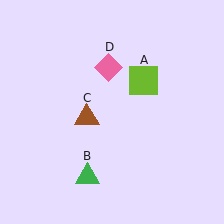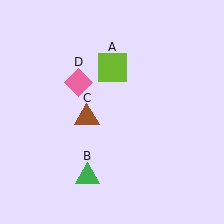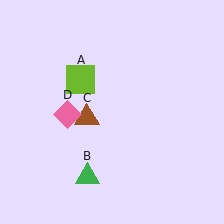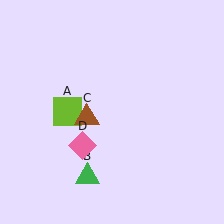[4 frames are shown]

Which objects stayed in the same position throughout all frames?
Green triangle (object B) and brown triangle (object C) remained stationary.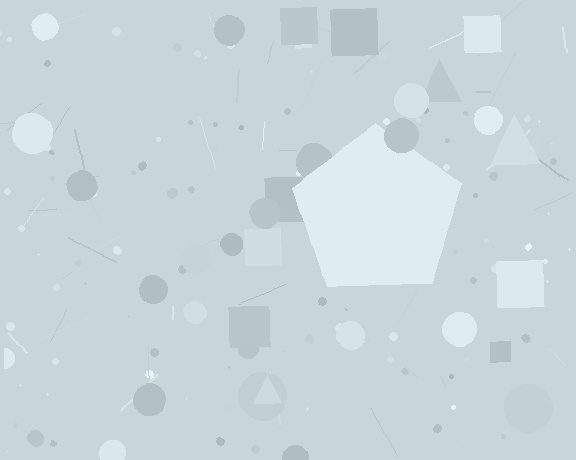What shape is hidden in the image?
A pentagon is hidden in the image.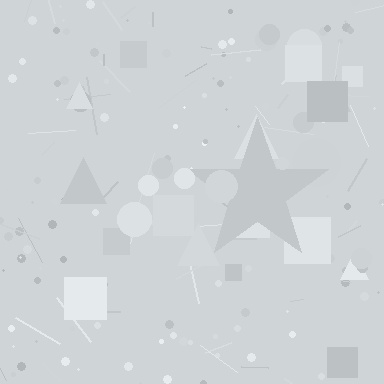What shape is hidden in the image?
A star is hidden in the image.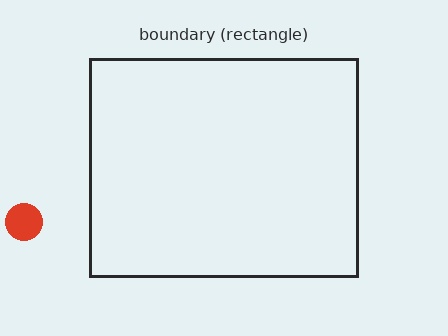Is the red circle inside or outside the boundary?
Outside.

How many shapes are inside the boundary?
0 inside, 1 outside.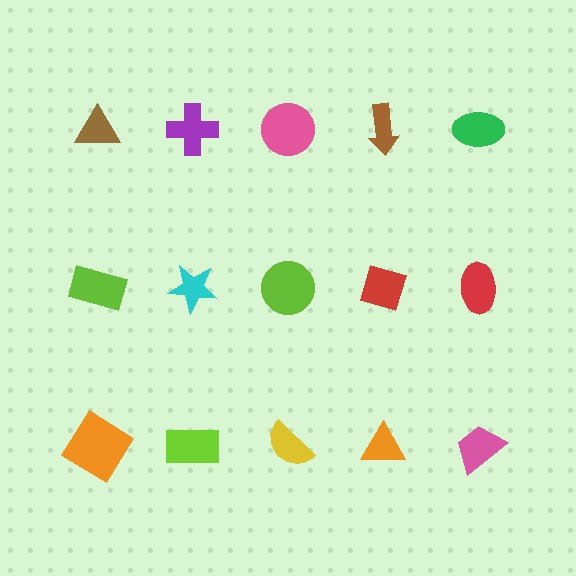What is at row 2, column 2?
A cyan star.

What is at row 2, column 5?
A red ellipse.